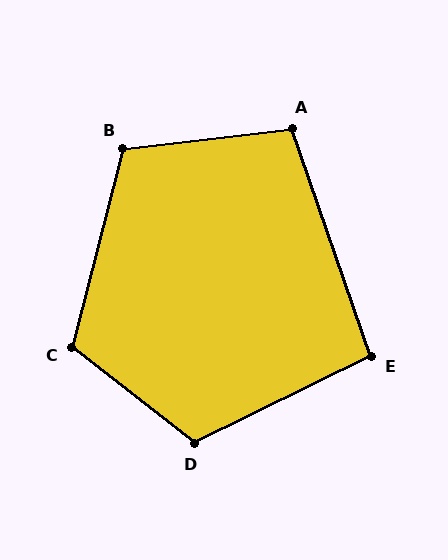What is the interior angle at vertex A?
Approximately 102 degrees (obtuse).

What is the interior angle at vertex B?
Approximately 111 degrees (obtuse).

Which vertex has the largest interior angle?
D, at approximately 116 degrees.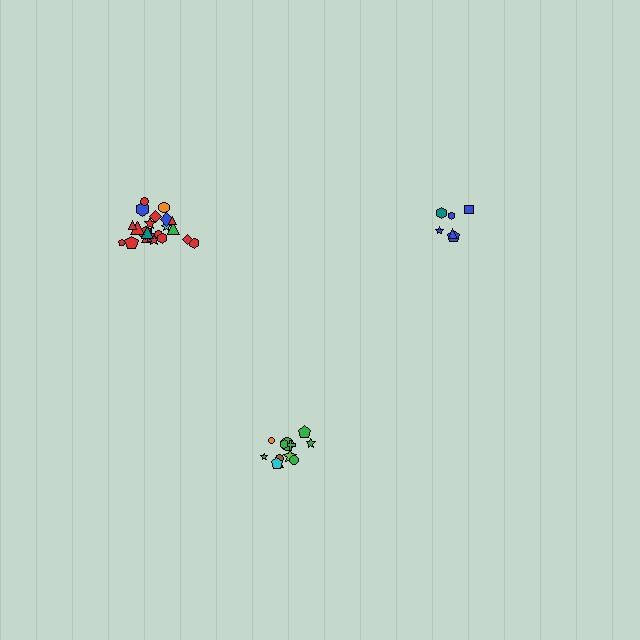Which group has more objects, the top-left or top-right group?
The top-left group.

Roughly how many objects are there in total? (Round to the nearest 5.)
Roughly 40 objects in total.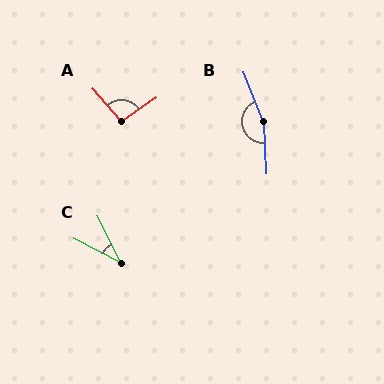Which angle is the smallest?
C, at approximately 36 degrees.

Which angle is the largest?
B, at approximately 160 degrees.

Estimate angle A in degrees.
Approximately 96 degrees.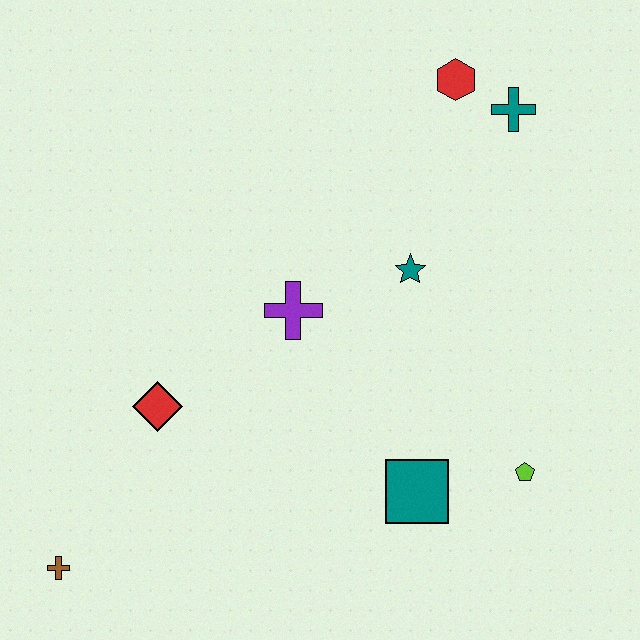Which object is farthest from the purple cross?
The brown cross is farthest from the purple cross.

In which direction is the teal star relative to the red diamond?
The teal star is to the right of the red diamond.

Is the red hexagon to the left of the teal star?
No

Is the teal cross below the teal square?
No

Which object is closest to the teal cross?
The red hexagon is closest to the teal cross.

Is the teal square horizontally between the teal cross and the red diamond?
Yes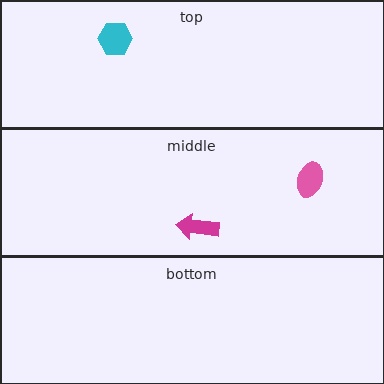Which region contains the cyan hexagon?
The top region.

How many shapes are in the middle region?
2.